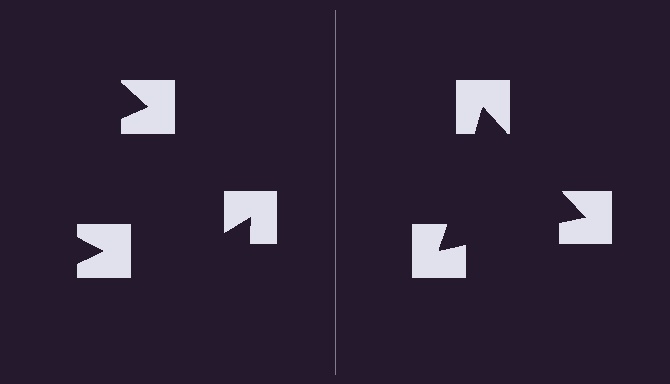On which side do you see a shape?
An illusory triangle appears on the right side. On the left side the wedge cuts are rotated, so no coherent shape forms.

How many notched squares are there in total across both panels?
6 — 3 on each side.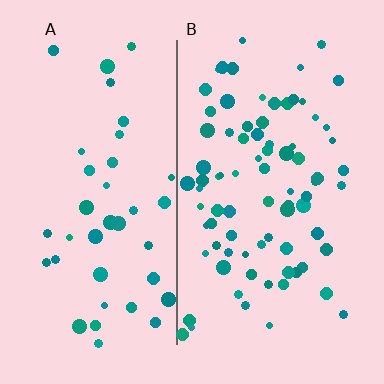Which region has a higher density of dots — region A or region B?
B (the right).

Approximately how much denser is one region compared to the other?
Approximately 2.1× — region B over region A.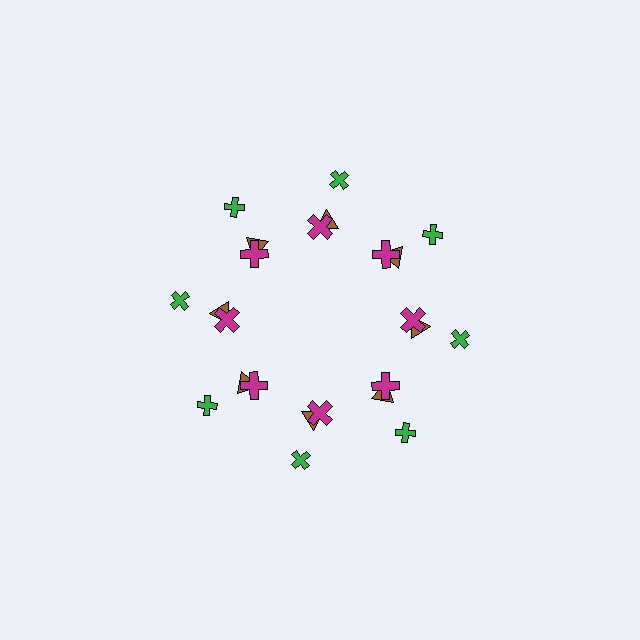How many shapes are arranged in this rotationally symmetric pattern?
There are 24 shapes, arranged in 8 groups of 3.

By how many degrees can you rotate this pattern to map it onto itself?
The pattern maps onto itself every 45 degrees of rotation.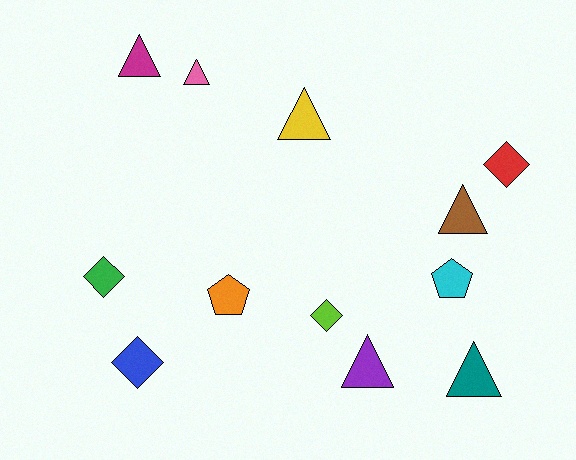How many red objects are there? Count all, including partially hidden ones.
There is 1 red object.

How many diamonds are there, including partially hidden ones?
There are 4 diamonds.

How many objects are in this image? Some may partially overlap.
There are 12 objects.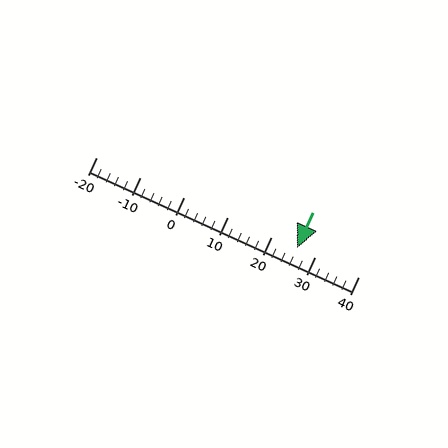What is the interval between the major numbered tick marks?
The major tick marks are spaced 10 units apart.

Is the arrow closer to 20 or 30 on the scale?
The arrow is closer to 30.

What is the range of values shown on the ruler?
The ruler shows values from -20 to 40.